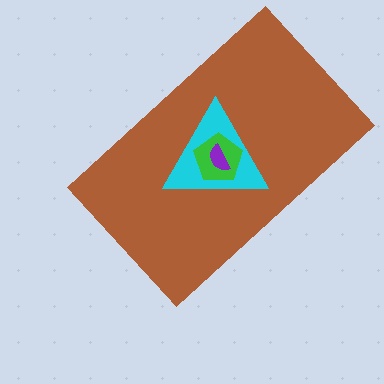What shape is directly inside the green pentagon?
The purple semicircle.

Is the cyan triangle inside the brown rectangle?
Yes.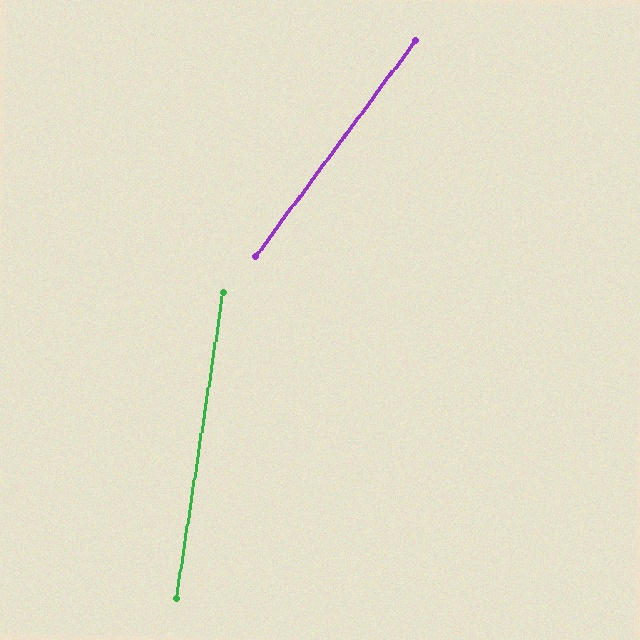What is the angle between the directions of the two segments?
Approximately 28 degrees.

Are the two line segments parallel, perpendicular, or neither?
Neither parallel nor perpendicular — they differ by about 28°.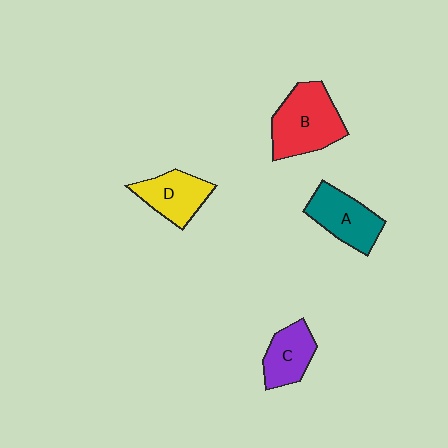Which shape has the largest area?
Shape B (red).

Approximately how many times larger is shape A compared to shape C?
Approximately 1.2 times.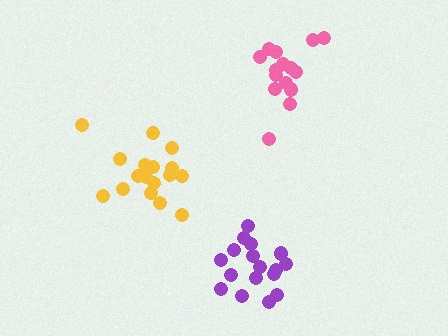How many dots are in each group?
Group 1: 15 dots, Group 2: 17 dots, Group 3: 17 dots (49 total).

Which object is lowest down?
The purple cluster is bottommost.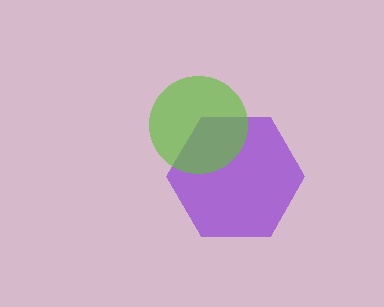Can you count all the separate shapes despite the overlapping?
Yes, there are 2 separate shapes.